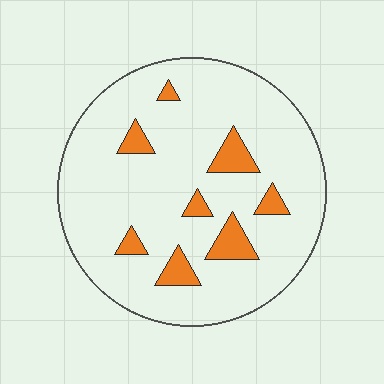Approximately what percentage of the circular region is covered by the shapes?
Approximately 10%.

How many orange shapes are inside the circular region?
8.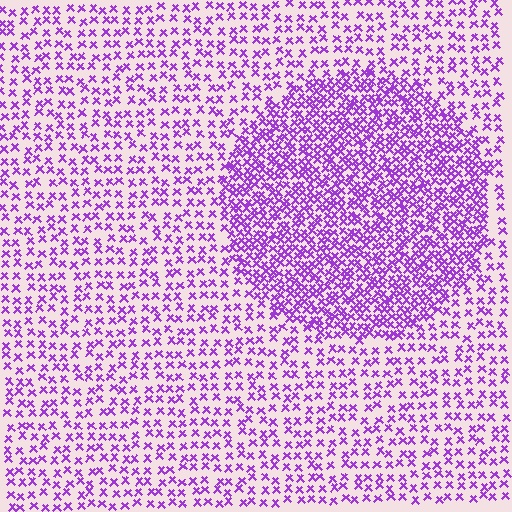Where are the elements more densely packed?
The elements are more densely packed inside the circle boundary.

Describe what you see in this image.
The image contains small purple elements arranged at two different densities. A circle-shaped region is visible where the elements are more densely packed than the surrounding area.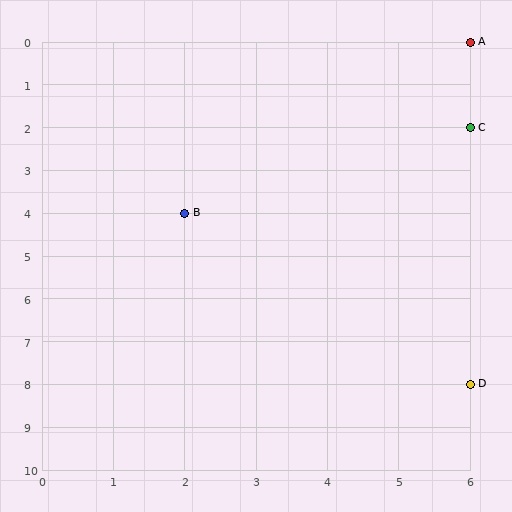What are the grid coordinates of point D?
Point D is at grid coordinates (6, 8).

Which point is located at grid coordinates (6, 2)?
Point C is at (6, 2).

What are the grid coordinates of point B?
Point B is at grid coordinates (2, 4).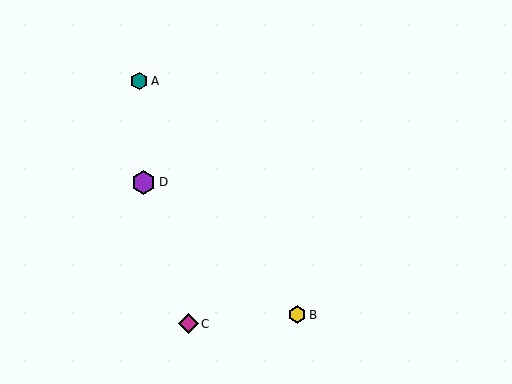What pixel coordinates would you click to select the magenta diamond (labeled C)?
Click at (188, 324) to select the magenta diamond C.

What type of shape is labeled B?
Shape B is a yellow hexagon.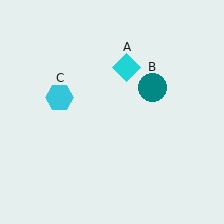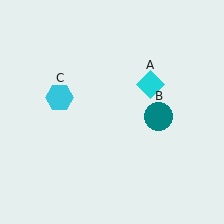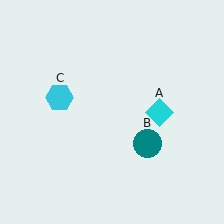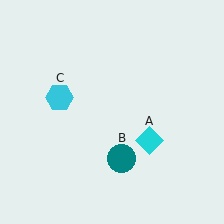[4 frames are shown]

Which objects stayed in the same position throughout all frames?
Cyan hexagon (object C) remained stationary.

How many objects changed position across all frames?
2 objects changed position: cyan diamond (object A), teal circle (object B).